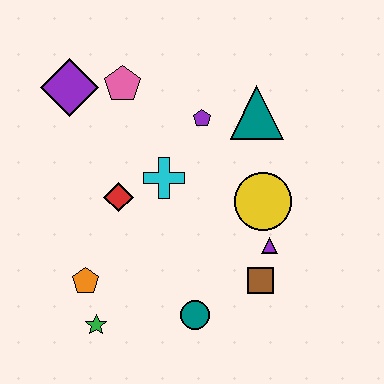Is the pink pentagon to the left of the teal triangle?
Yes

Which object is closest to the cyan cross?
The red diamond is closest to the cyan cross.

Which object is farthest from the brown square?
The purple diamond is farthest from the brown square.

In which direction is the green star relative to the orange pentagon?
The green star is below the orange pentagon.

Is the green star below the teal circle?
Yes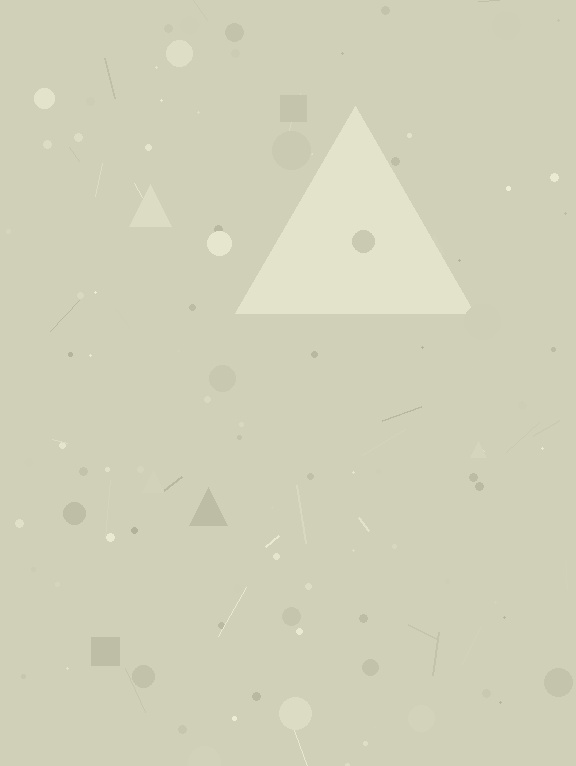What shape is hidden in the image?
A triangle is hidden in the image.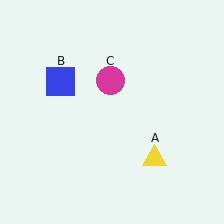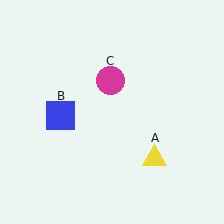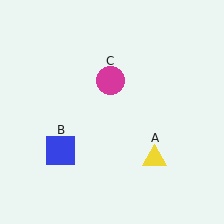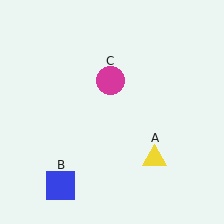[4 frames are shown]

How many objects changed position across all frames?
1 object changed position: blue square (object B).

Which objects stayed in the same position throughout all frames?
Yellow triangle (object A) and magenta circle (object C) remained stationary.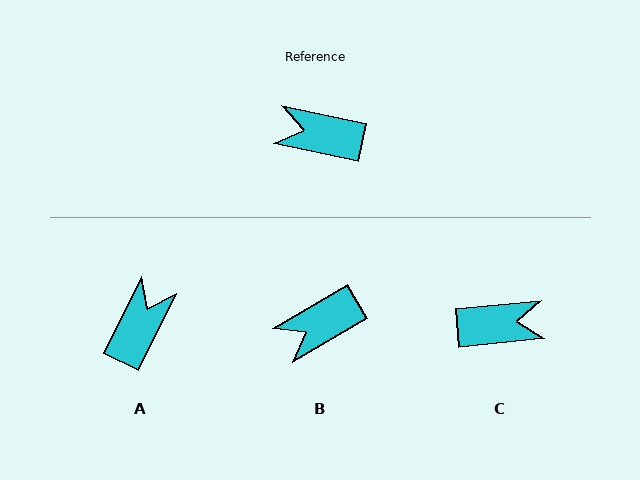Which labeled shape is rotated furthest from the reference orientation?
C, about 163 degrees away.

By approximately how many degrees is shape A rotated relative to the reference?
Approximately 105 degrees clockwise.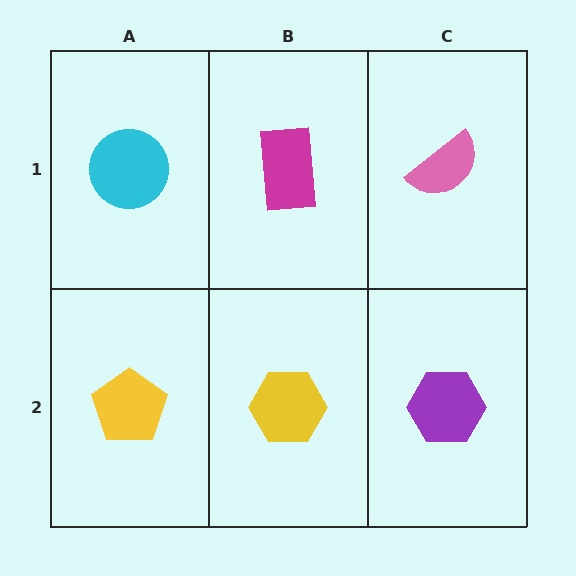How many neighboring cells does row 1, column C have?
2.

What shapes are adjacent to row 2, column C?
A pink semicircle (row 1, column C), a yellow hexagon (row 2, column B).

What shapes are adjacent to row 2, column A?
A cyan circle (row 1, column A), a yellow hexagon (row 2, column B).